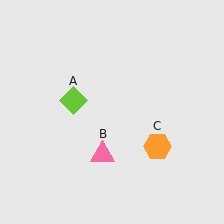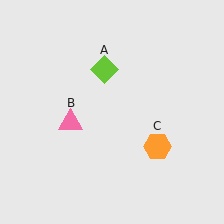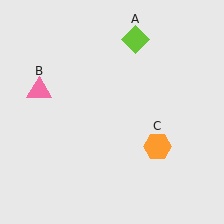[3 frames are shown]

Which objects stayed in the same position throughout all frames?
Orange hexagon (object C) remained stationary.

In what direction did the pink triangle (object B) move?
The pink triangle (object B) moved up and to the left.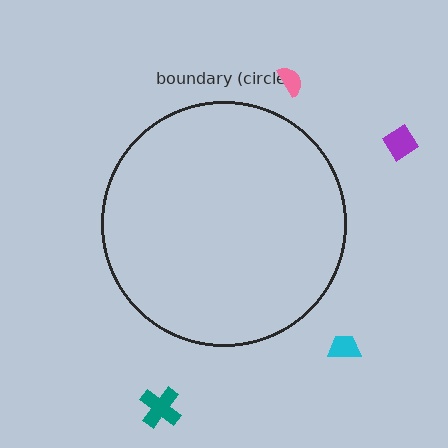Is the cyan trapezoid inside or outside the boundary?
Outside.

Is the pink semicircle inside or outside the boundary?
Outside.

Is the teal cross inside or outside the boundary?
Outside.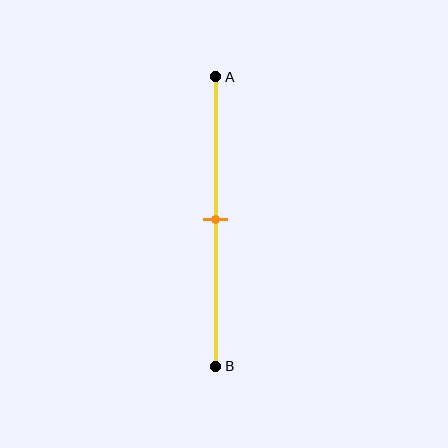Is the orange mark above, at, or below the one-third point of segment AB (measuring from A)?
The orange mark is below the one-third point of segment AB.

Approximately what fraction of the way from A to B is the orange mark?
The orange mark is approximately 50% of the way from A to B.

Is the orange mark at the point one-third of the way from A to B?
No, the mark is at about 50% from A, not at the 33% one-third point.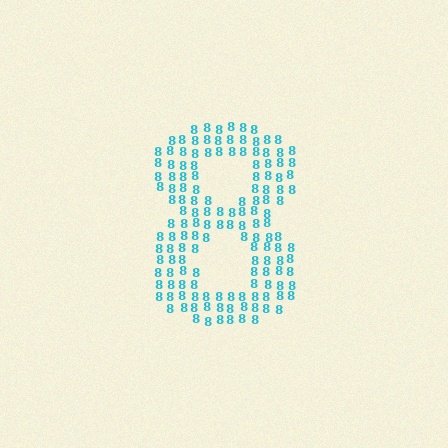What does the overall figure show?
The overall figure shows the digit 8.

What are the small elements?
The small elements are digit 8's.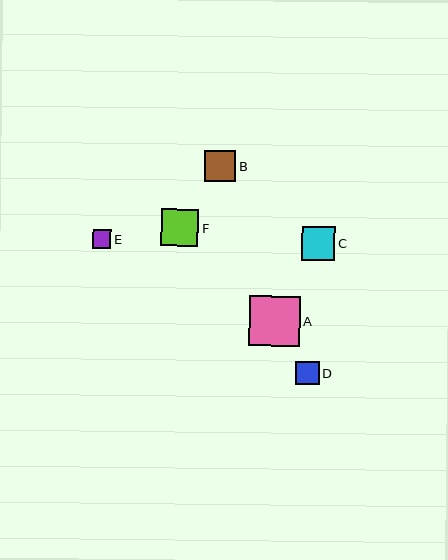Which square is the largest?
Square A is the largest with a size of approximately 51 pixels.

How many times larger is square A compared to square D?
Square A is approximately 2.2 times the size of square D.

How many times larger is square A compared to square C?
Square A is approximately 1.5 times the size of square C.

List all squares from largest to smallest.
From largest to smallest: A, F, C, B, D, E.